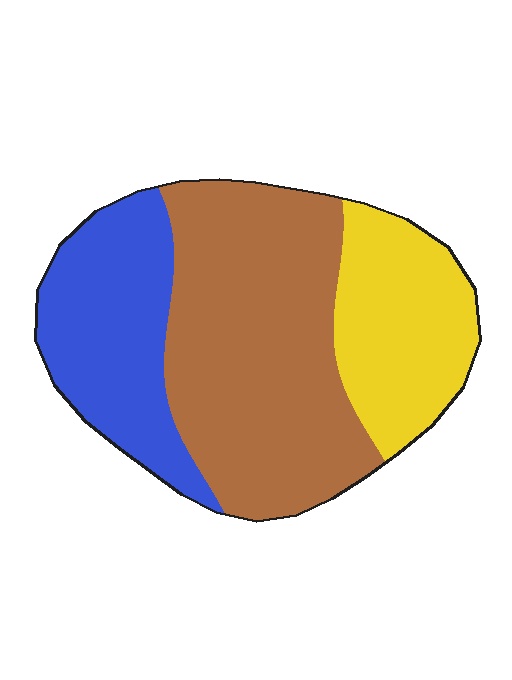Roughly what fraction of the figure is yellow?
Yellow covers roughly 25% of the figure.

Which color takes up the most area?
Brown, at roughly 50%.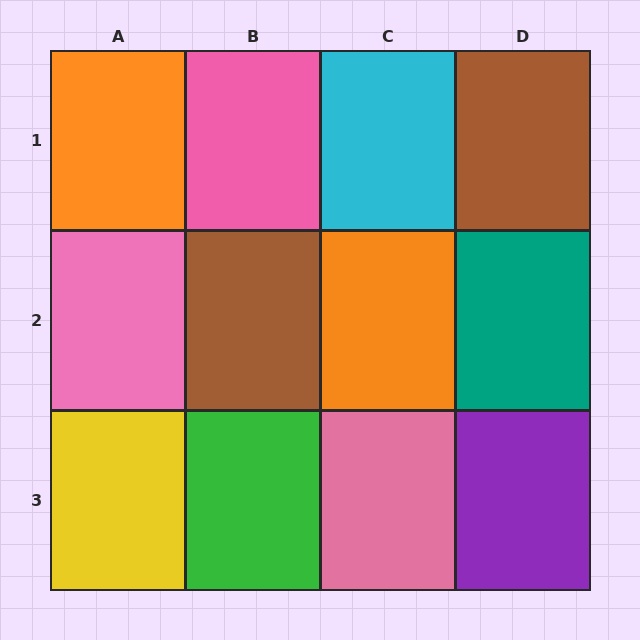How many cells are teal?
1 cell is teal.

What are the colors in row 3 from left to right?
Yellow, green, pink, purple.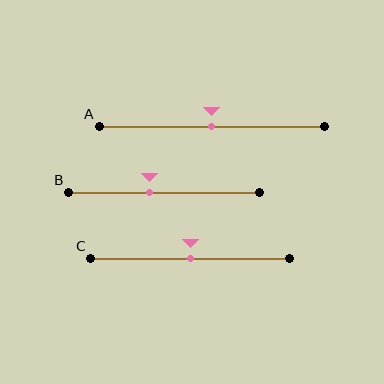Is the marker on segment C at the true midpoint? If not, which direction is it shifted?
Yes, the marker on segment C is at the true midpoint.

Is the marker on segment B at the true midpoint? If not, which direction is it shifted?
No, the marker on segment B is shifted to the left by about 8% of the segment length.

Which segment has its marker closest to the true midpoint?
Segment A has its marker closest to the true midpoint.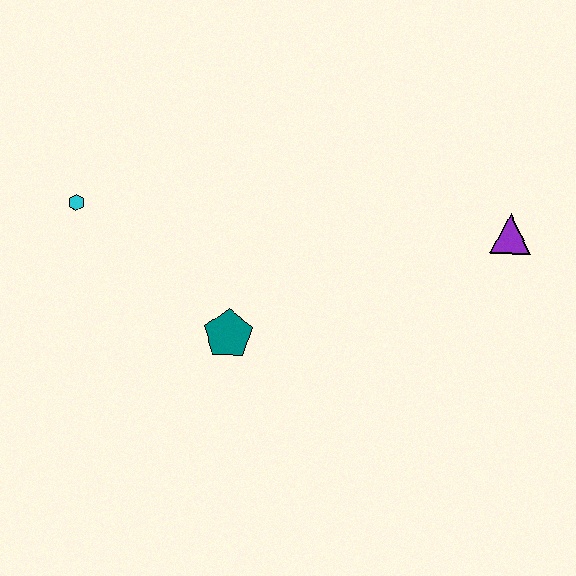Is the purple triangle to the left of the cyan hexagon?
No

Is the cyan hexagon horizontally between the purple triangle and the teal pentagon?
No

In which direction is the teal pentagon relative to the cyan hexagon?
The teal pentagon is to the right of the cyan hexagon.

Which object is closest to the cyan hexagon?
The teal pentagon is closest to the cyan hexagon.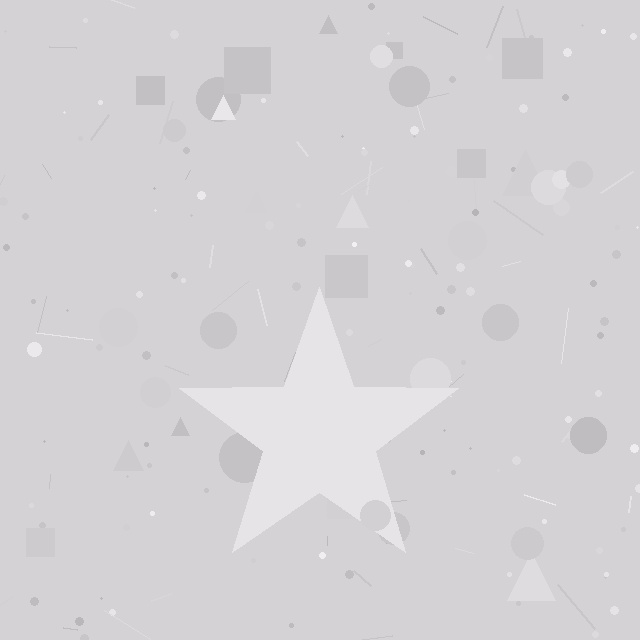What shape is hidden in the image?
A star is hidden in the image.